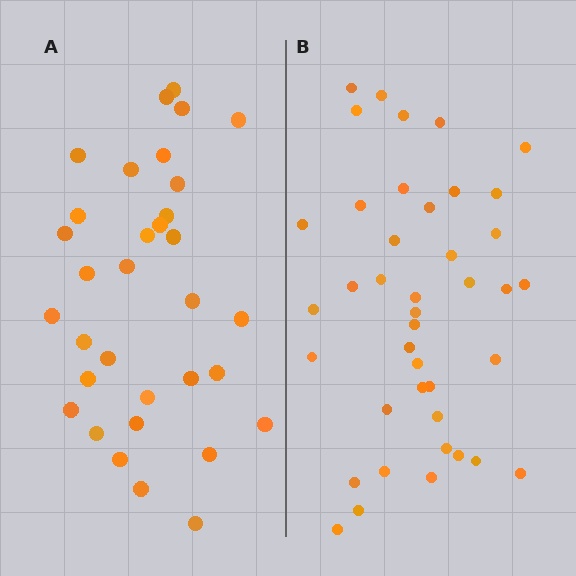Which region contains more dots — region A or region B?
Region B (the right region) has more dots.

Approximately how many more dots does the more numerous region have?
Region B has roughly 8 or so more dots than region A.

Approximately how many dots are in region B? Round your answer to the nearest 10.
About 40 dots. (The exact count is 41, which rounds to 40.)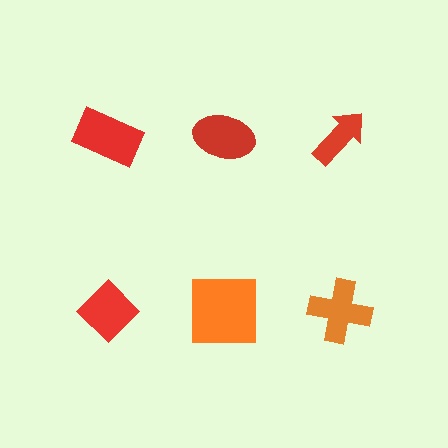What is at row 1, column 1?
A red rectangle.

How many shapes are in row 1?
3 shapes.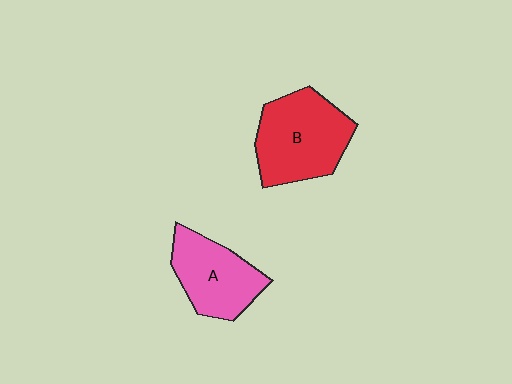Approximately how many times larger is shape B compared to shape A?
Approximately 1.3 times.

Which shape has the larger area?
Shape B (red).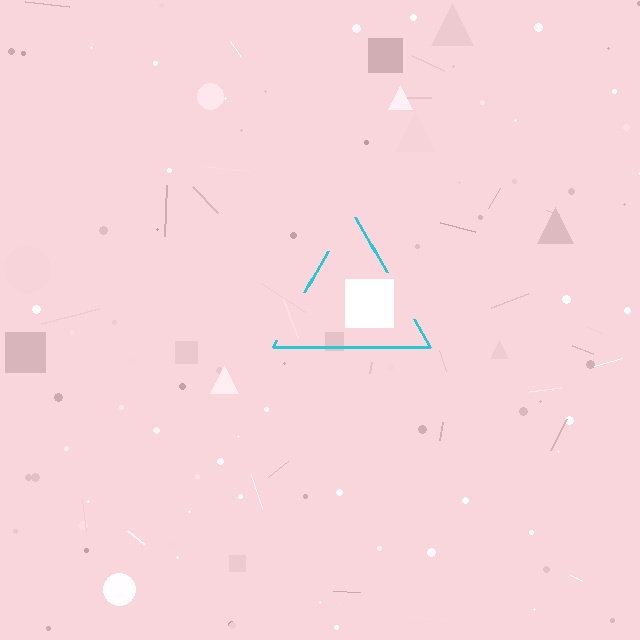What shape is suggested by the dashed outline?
The dashed outline suggests a triangle.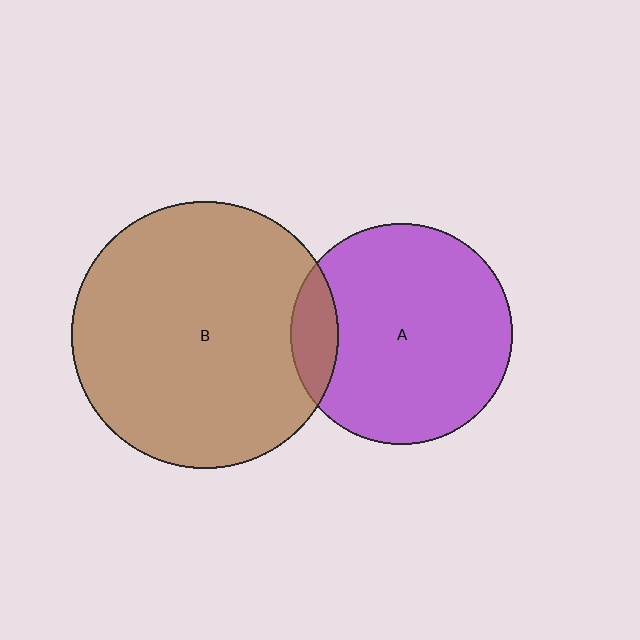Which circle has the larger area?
Circle B (brown).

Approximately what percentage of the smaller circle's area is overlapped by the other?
Approximately 10%.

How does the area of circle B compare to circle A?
Approximately 1.5 times.